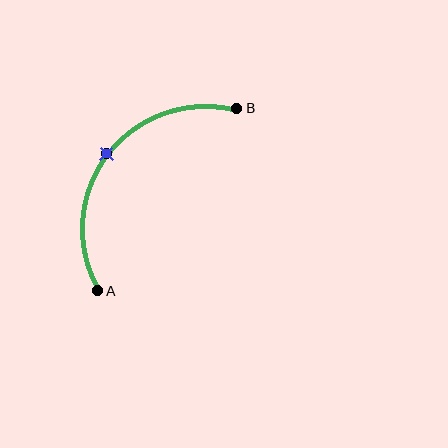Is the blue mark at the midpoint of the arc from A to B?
Yes. The blue mark lies on the arc at equal arc-length from both A and B — it is the arc midpoint.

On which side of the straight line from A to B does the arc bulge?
The arc bulges above and to the left of the straight line connecting A and B.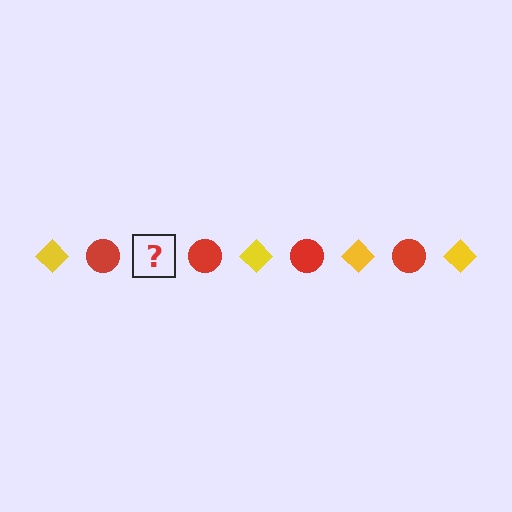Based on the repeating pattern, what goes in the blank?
The blank should be a yellow diamond.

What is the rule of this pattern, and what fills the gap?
The rule is that the pattern alternates between yellow diamond and red circle. The gap should be filled with a yellow diamond.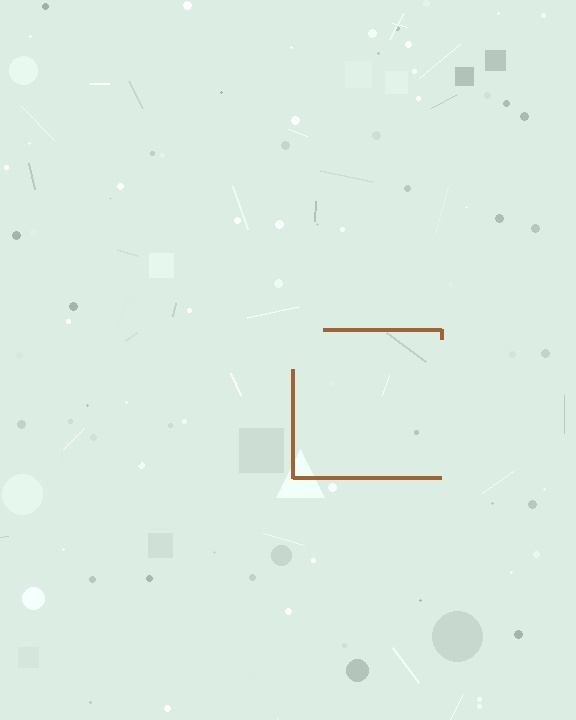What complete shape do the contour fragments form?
The contour fragments form a square.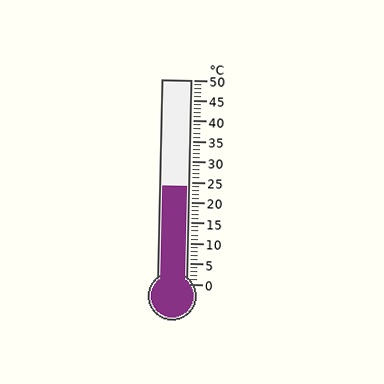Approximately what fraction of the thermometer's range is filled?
The thermometer is filled to approximately 50% of its range.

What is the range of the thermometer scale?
The thermometer scale ranges from 0°C to 50°C.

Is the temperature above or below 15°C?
The temperature is above 15°C.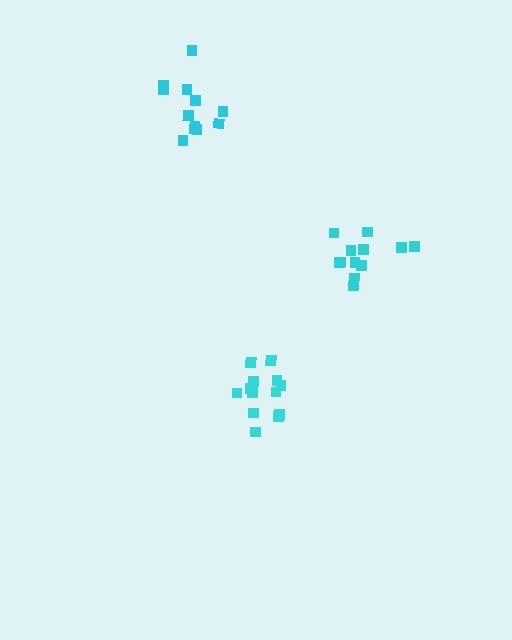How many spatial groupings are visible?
There are 3 spatial groupings.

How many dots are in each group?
Group 1: 13 dots, Group 2: 14 dots, Group 3: 12 dots (39 total).